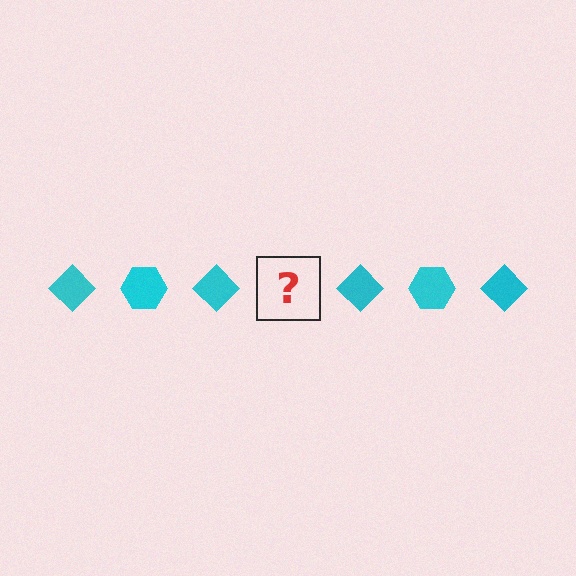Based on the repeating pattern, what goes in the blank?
The blank should be a cyan hexagon.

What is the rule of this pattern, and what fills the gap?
The rule is that the pattern cycles through diamond, hexagon shapes in cyan. The gap should be filled with a cyan hexagon.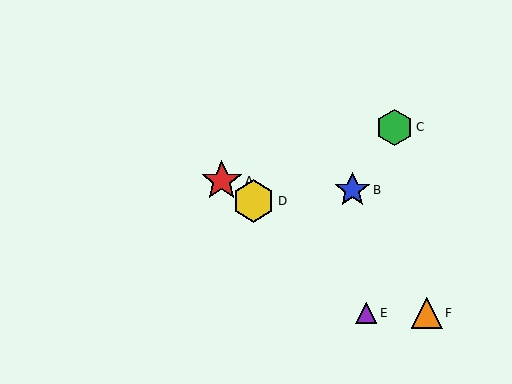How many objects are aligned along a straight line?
3 objects (A, D, F) are aligned along a straight line.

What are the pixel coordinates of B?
Object B is at (352, 190).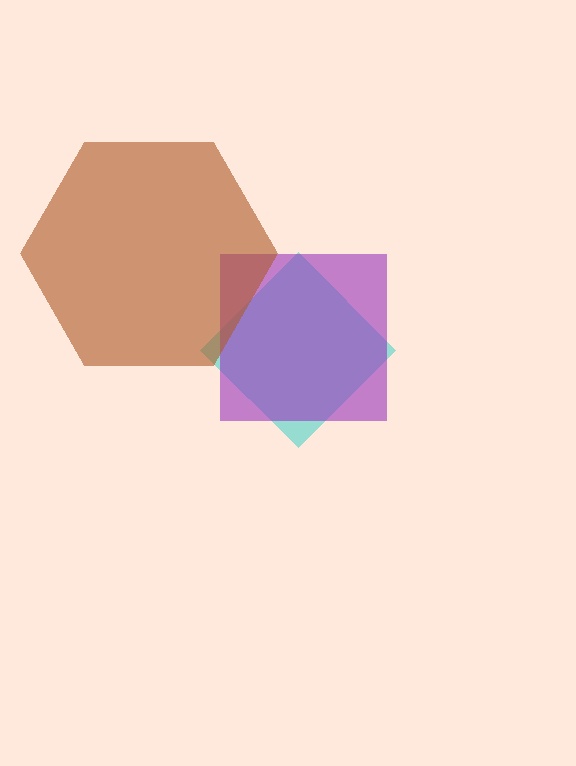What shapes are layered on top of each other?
The layered shapes are: a cyan diamond, a purple square, a brown hexagon.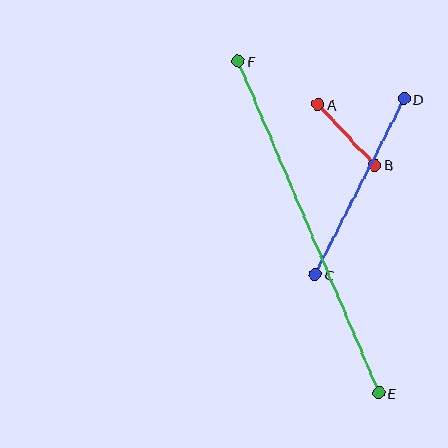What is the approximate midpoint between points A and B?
The midpoint is at approximately (347, 135) pixels.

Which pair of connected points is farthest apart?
Points E and F are farthest apart.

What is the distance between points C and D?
The distance is approximately 197 pixels.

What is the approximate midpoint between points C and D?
The midpoint is at approximately (360, 187) pixels.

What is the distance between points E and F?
The distance is approximately 360 pixels.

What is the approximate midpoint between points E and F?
The midpoint is at approximately (308, 227) pixels.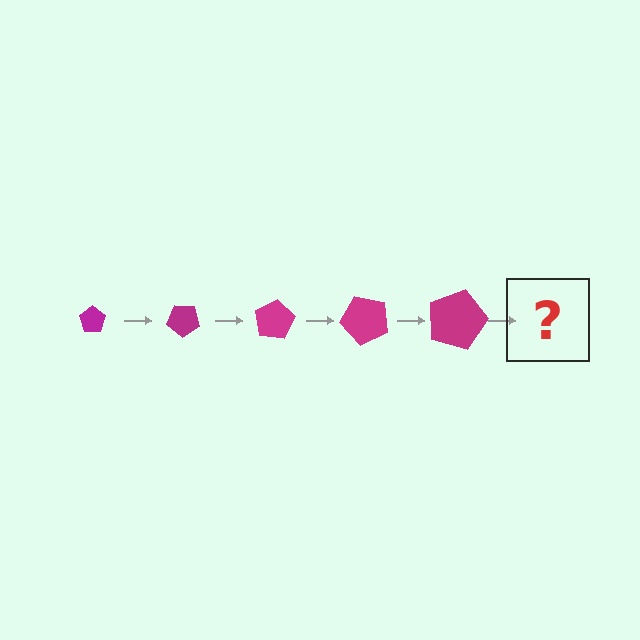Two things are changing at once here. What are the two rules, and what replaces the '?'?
The two rules are that the pentagon grows larger each step and it rotates 40 degrees each step. The '?' should be a pentagon, larger than the previous one and rotated 200 degrees from the start.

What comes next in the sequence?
The next element should be a pentagon, larger than the previous one and rotated 200 degrees from the start.